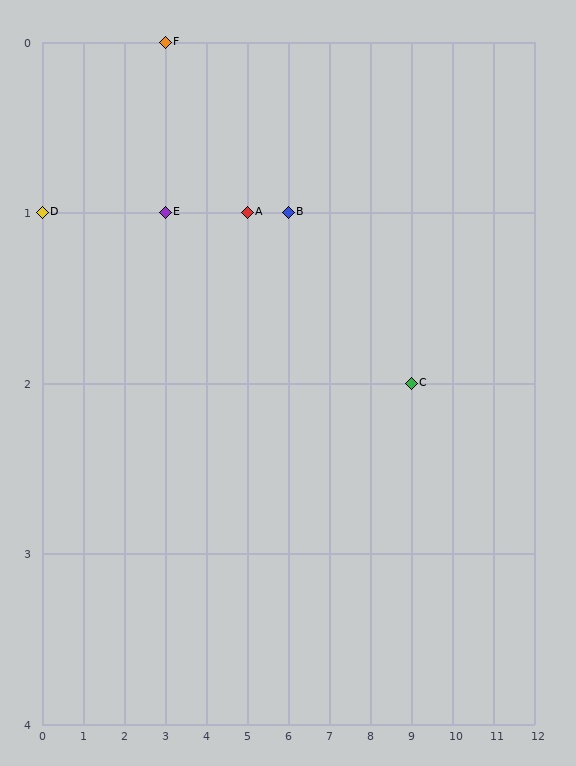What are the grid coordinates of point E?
Point E is at grid coordinates (3, 1).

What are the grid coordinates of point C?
Point C is at grid coordinates (9, 2).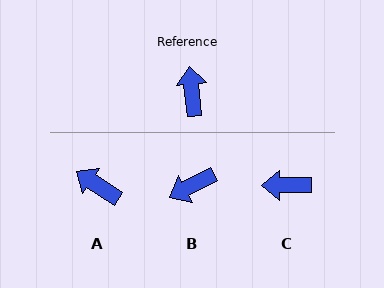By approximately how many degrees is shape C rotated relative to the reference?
Approximately 84 degrees counter-clockwise.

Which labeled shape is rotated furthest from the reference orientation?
B, about 112 degrees away.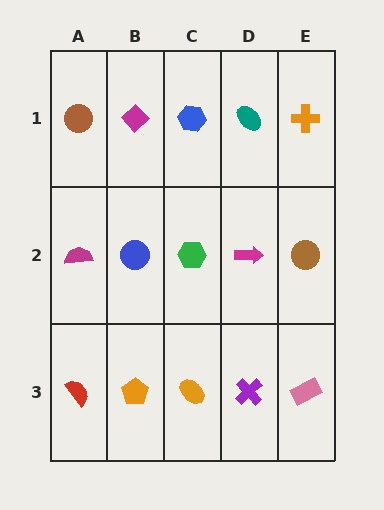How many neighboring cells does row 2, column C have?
4.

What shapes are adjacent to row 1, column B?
A blue circle (row 2, column B), a brown circle (row 1, column A), a blue hexagon (row 1, column C).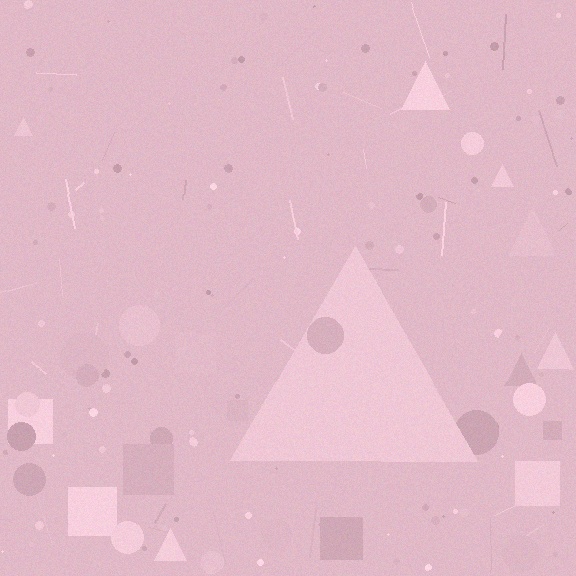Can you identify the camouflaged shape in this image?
The camouflaged shape is a triangle.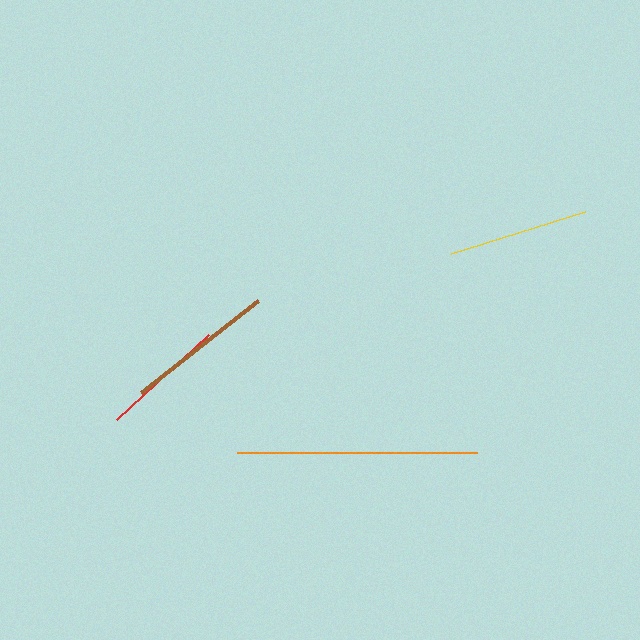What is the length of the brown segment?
The brown segment is approximately 149 pixels long.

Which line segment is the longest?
The orange line is the longest at approximately 240 pixels.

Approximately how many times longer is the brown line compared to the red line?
The brown line is approximately 1.2 times the length of the red line.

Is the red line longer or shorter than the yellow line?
The yellow line is longer than the red line.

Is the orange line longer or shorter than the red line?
The orange line is longer than the red line.